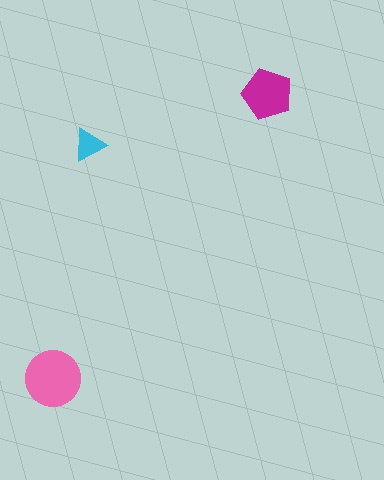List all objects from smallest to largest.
The cyan triangle, the magenta pentagon, the pink circle.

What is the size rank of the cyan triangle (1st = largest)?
3rd.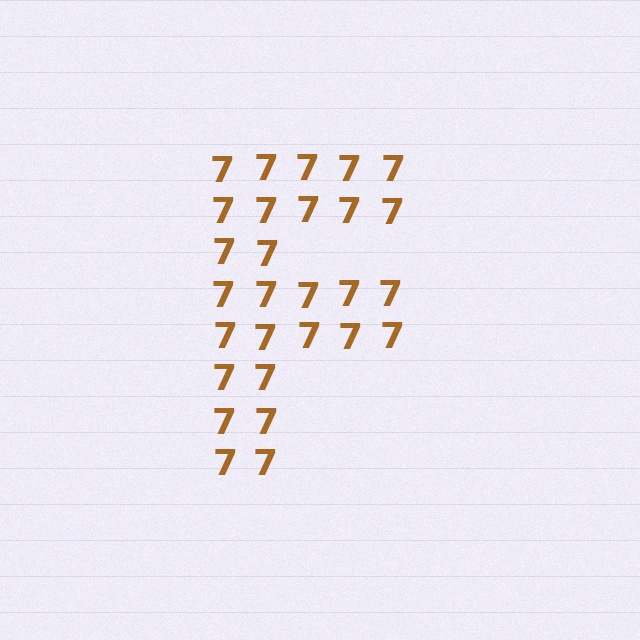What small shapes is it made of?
It is made of small digit 7's.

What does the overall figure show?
The overall figure shows the letter F.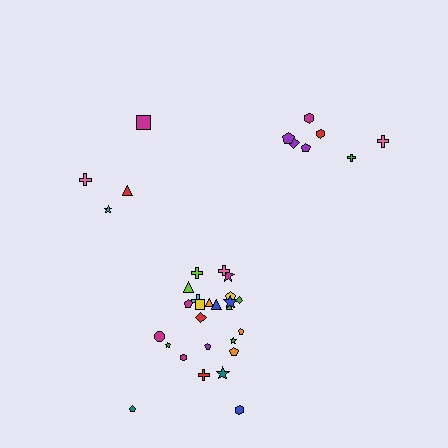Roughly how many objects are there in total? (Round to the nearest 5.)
Roughly 35 objects in total.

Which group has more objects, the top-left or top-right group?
The top-right group.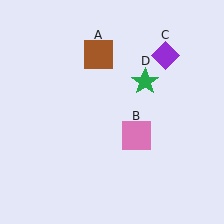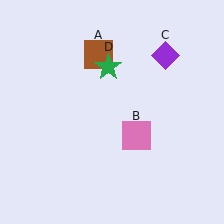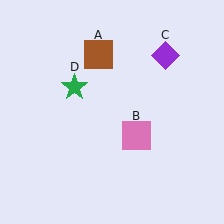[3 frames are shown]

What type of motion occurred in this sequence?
The green star (object D) rotated counterclockwise around the center of the scene.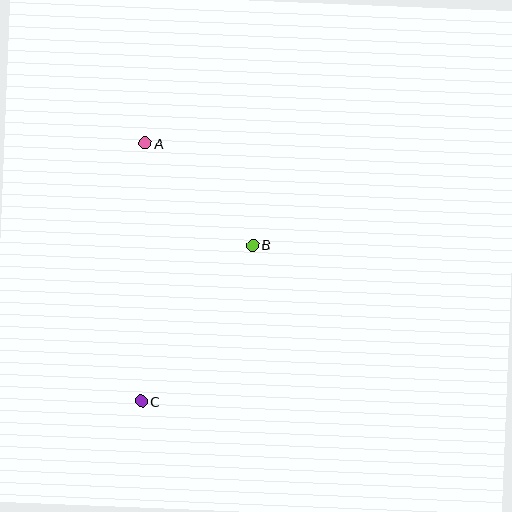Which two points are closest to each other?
Points A and B are closest to each other.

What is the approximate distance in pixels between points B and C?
The distance between B and C is approximately 192 pixels.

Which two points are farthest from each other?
Points A and C are farthest from each other.